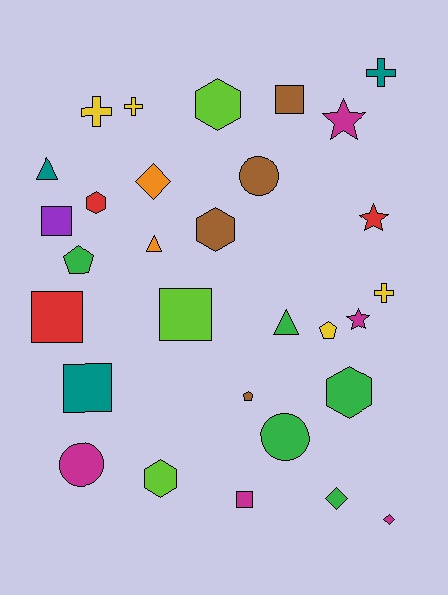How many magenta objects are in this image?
There are 5 magenta objects.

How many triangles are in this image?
There are 3 triangles.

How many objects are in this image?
There are 30 objects.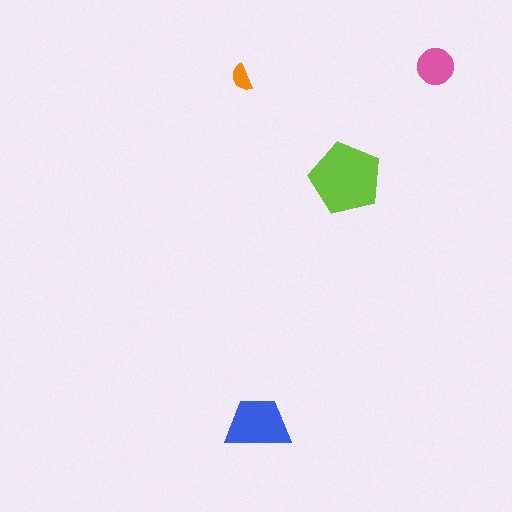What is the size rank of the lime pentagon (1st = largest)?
1st.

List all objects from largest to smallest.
The lime pentagon, the blue trapezoid, the pink circle, the orange semicircle.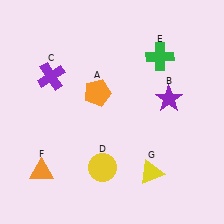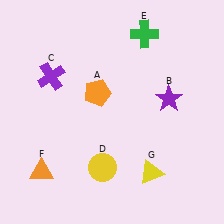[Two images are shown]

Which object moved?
The green cross (E) moved up.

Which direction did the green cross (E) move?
The green cross (E) moved up.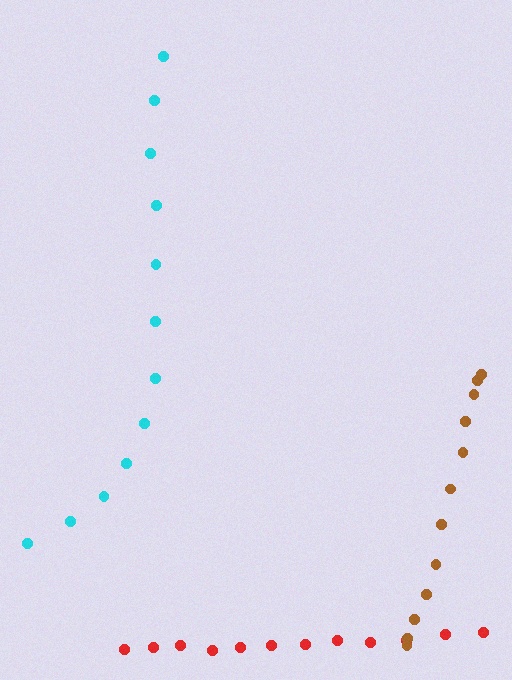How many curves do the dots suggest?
There are 3 distinct paths.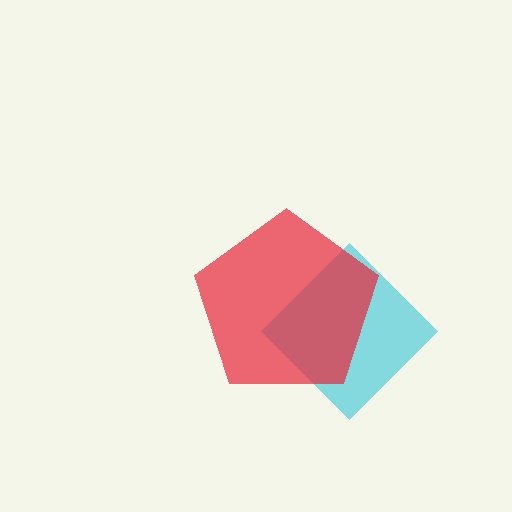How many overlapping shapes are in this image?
There are 2 overlapping shapes in the image.